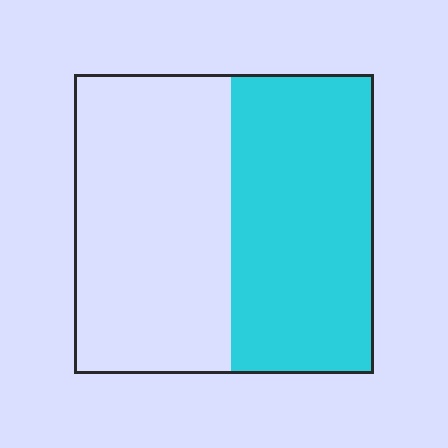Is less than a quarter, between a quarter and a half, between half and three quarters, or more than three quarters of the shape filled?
Between a quarter and a half.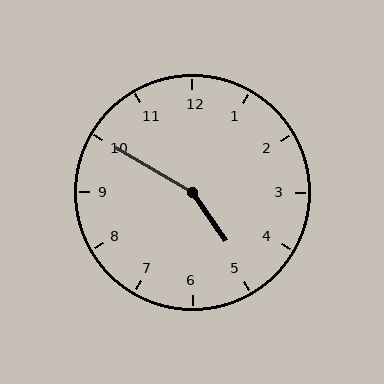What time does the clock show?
4:50.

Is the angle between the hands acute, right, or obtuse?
It is obtuse.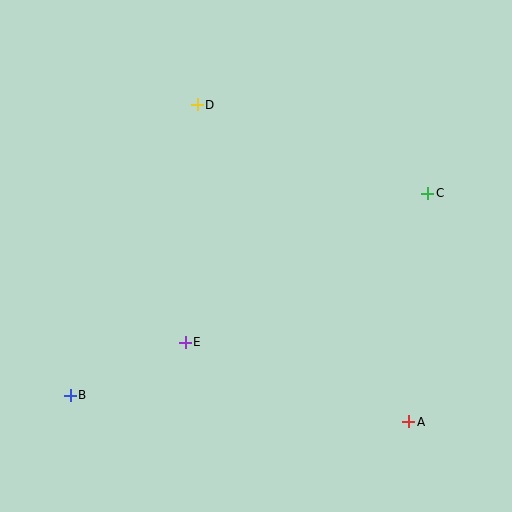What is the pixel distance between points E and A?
The distance between E and A is 237 pixels.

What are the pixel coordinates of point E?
Point E is at (185, 343).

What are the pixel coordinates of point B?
Point B is at (71, 395).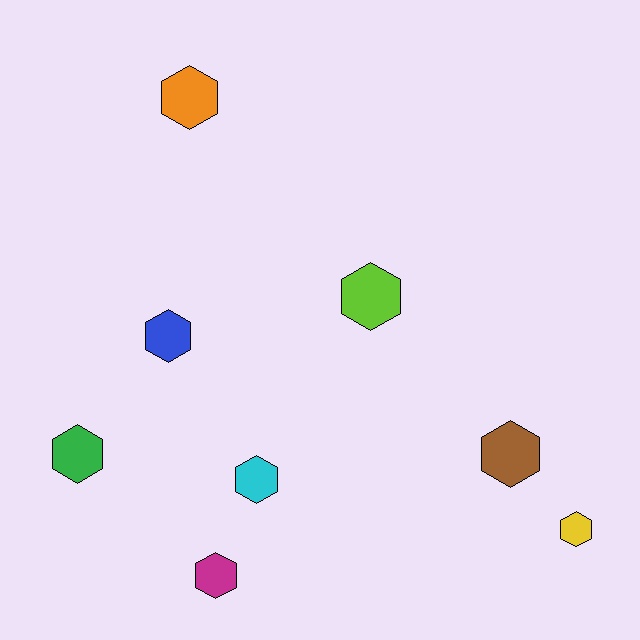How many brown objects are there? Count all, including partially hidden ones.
There is 1 brown object.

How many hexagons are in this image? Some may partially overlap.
There are 8 hexagons.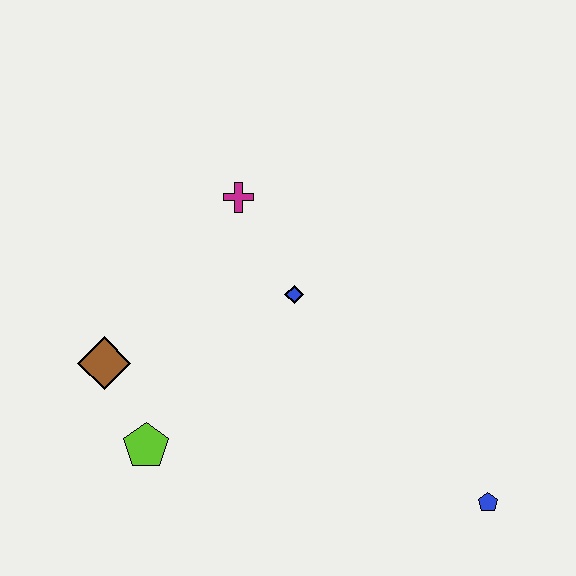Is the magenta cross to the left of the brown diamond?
No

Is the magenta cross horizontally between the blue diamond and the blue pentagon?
No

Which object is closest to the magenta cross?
The blue diamond is closest to the magenta cross.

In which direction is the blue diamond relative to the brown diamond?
The blue diamond is to the right of the brown diamond.